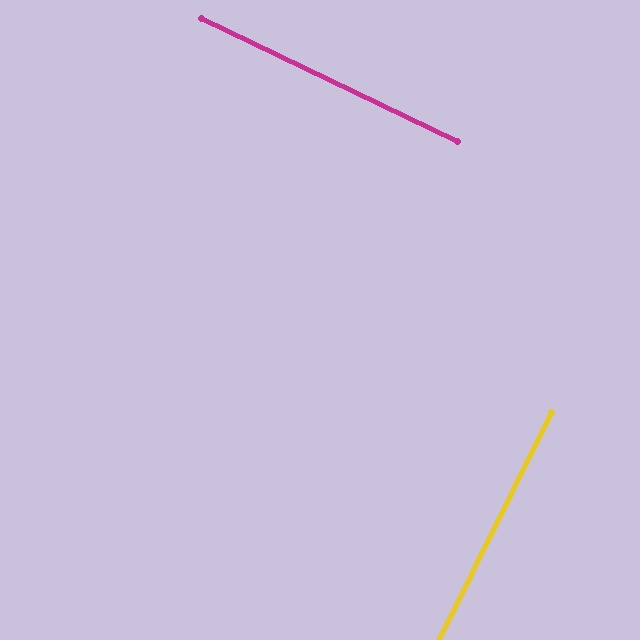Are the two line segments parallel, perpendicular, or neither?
Perpendicular — they meet at approximately 89°.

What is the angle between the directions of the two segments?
Approximately 89 degrees.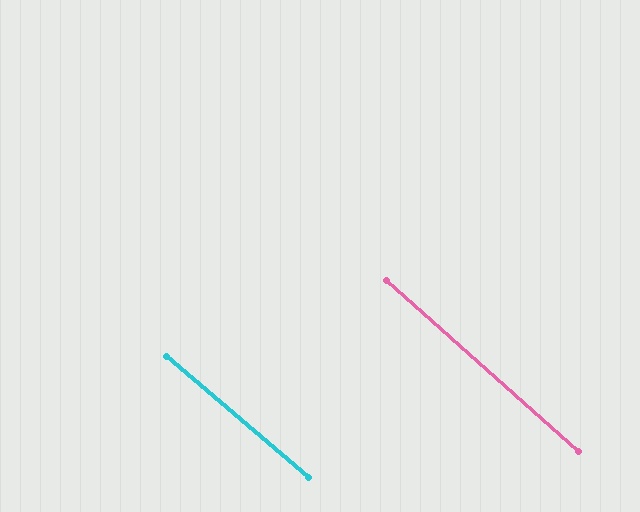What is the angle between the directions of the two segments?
Approximately 1 degree.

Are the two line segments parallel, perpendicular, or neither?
Parallel — their directions differ by only 1.2°.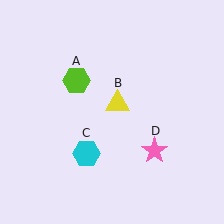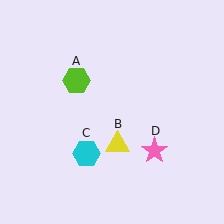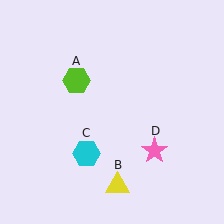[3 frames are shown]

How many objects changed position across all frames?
1 object changed position: yellow triangle (object B).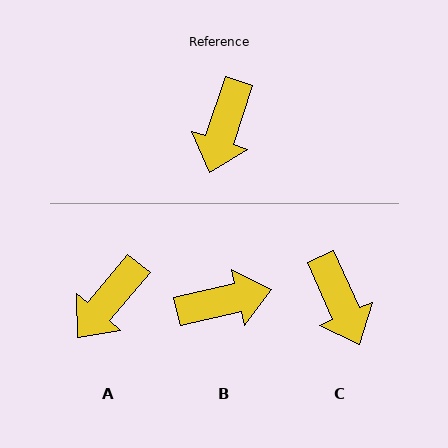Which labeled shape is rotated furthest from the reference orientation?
B, about 121 degrees away.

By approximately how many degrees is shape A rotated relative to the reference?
Approximately 22 degrees clockwise.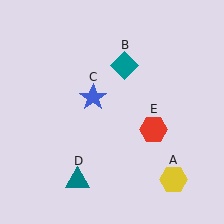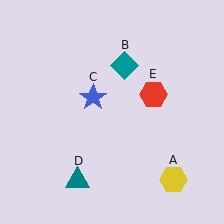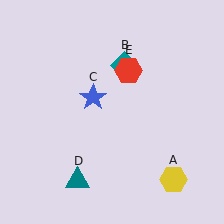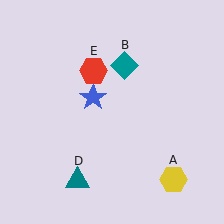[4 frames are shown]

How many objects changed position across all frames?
1 object changed position: red hexagon (object E).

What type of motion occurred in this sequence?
The red hexagon (object E) rotated counterclockwise around the center of the scene.